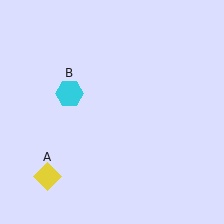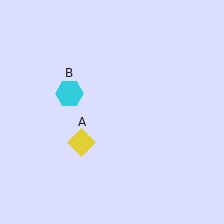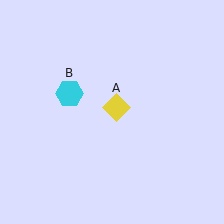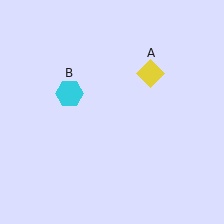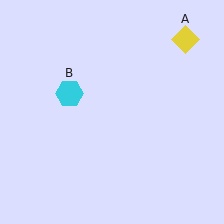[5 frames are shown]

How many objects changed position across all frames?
1 object changed position: yellow diamond (object A).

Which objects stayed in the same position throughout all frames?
Cyan hexagon (object B) remained stationary.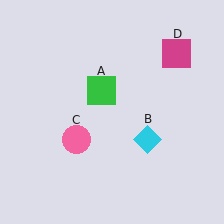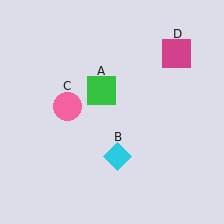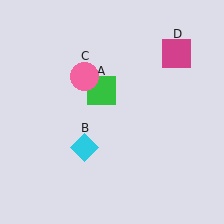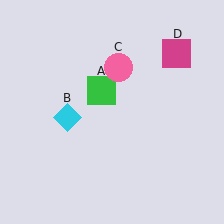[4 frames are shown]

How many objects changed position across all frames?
2 objects changed position: cyan diamond (object B), pink circle (object C).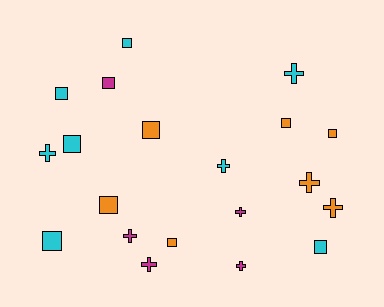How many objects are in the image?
There are 20 objects.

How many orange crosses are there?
There are 2 orange crosses.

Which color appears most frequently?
Cyan, with 8 objects.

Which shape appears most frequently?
Square, with 11 objects.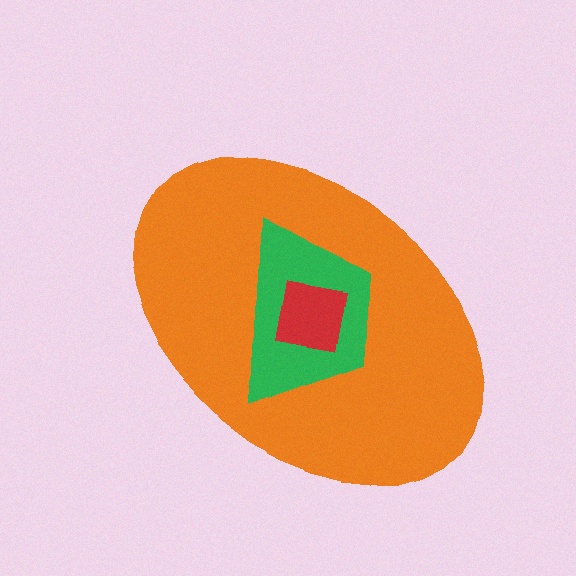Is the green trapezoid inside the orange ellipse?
Yes.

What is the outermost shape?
The orange ellipse.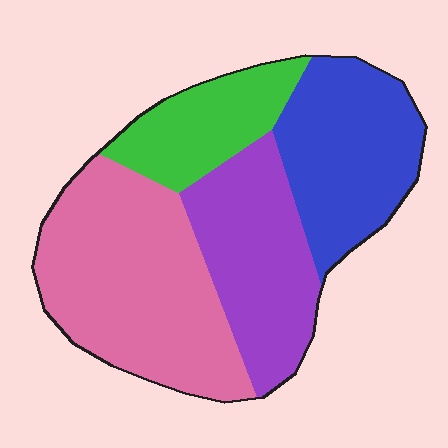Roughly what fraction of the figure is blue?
Blue takes up about one quarter (1/4) of the figure.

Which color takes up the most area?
Pink, at roughly 35%.